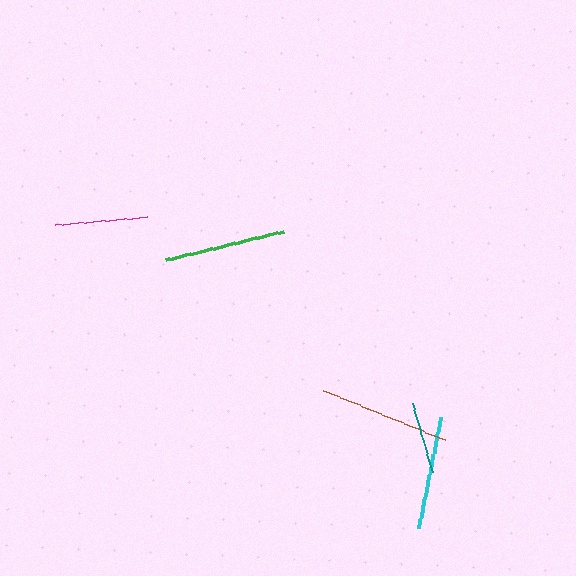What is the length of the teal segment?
The teal segment is approximately 72 pixels long.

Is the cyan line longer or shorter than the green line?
The green line is longer than the cyan line.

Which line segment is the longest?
The brown line is the longest at approximately 131 pixels.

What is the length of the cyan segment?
The cyan segment is approximately 113 pixels long.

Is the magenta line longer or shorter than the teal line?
The magenta line is longer than the teal line.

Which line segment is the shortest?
The teal line is the shortest at approximately 72 pixels.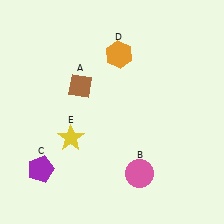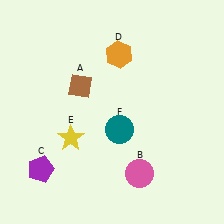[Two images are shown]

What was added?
A teal circle (F) was added in Image 2.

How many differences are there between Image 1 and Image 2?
There is 1 difference between the two images.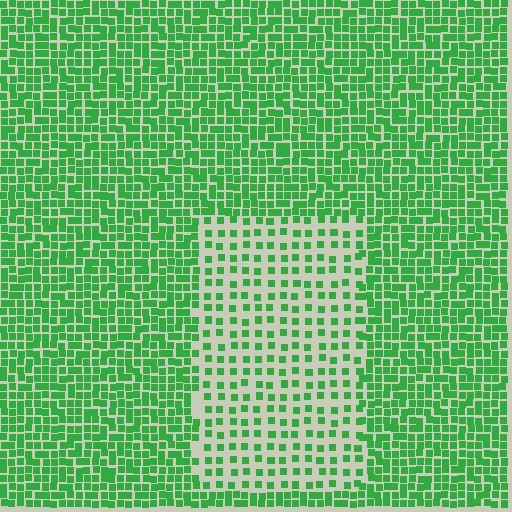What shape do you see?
I see a rectangle.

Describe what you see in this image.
The image contains small green elements arranged at two different densities. A rectangle-shaped region is visible where the elements are less densely packed than the surrounding area.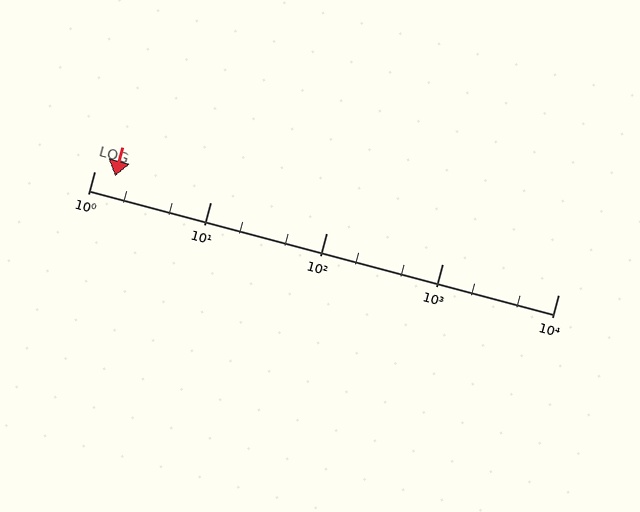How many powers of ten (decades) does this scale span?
The scale spans 4 decades, from 1 to 10000.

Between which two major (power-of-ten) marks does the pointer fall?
The pointer is between 1 and 10.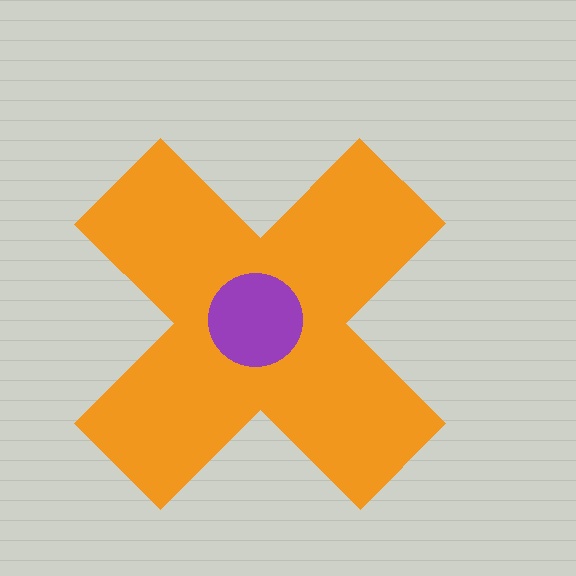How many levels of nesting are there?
2.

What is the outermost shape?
The orange cross.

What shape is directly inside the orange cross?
The purple circle.